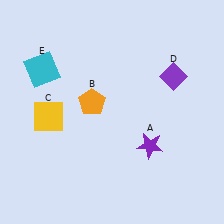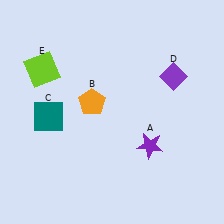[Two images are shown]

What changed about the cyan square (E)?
In Image 1, E is cyan. In Image 2, it changed to lime.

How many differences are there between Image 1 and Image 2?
There are 2 differences between the two images.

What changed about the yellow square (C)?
In Image 1, C is yellow. In Image 2, it changed to teal.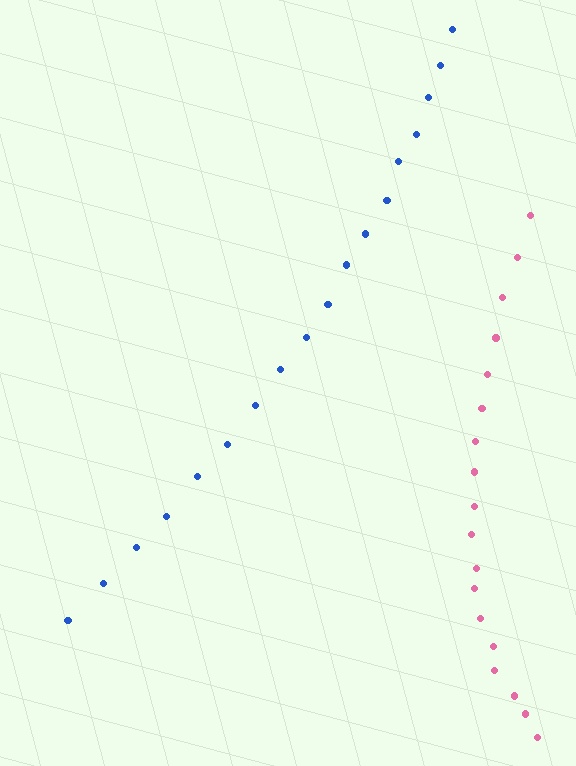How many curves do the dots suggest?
There are 2 distinct paths.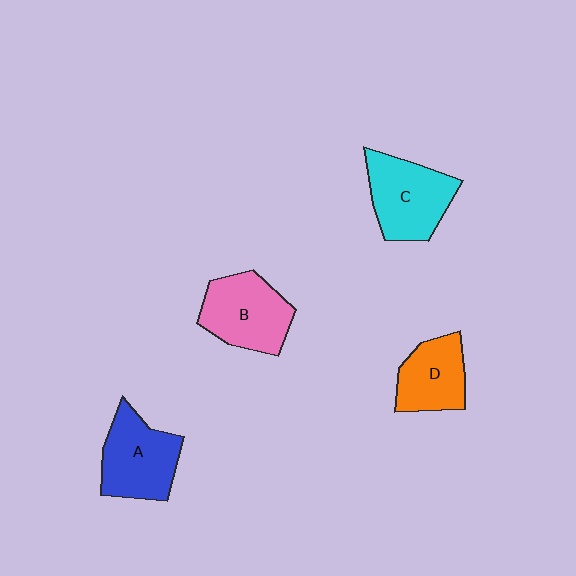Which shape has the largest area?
Shape C (cyan).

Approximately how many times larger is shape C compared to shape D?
Approximately 1.3 times.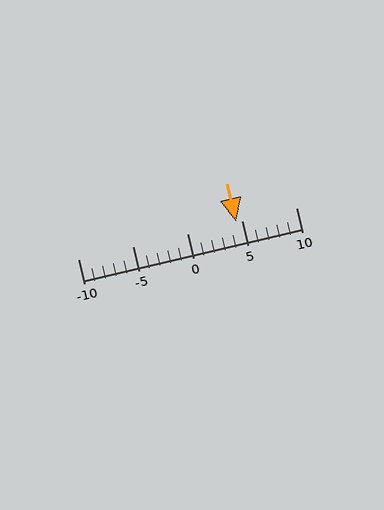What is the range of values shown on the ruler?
The ruler shows values from -10 to 10.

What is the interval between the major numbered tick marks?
The major tick marks are spaced 5 units apart.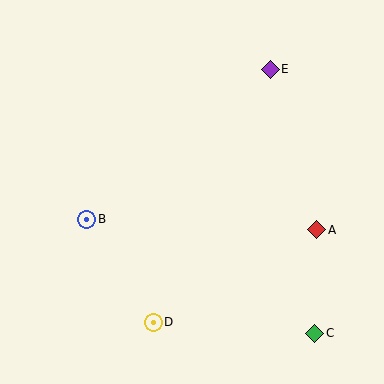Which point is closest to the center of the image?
Point B at (87, 219) is closest to the center.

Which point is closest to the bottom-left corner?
Point D is closest to the bottom-left corner.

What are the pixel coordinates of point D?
Point D is at (153, 322).